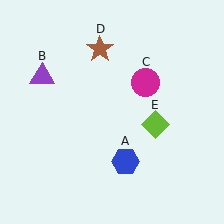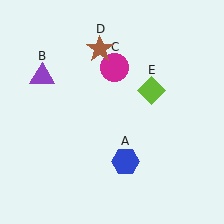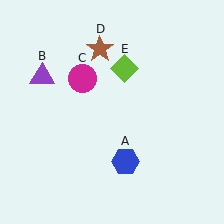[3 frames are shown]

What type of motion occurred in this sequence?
The magenta circle (object C), lime diamond (object E) rotated counterclockwise around the center of the scene.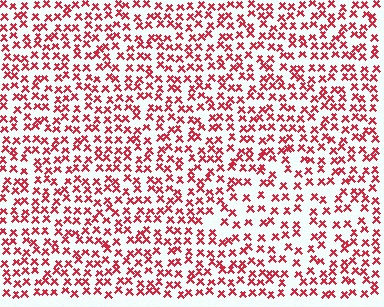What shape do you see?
I see a diamond.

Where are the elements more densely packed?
The elements are more densely packed outside the diamond boundary.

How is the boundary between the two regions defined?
The boundary is defined by a change in element density (approximately 1.5x ratio). All elements are the same color, size, and shape.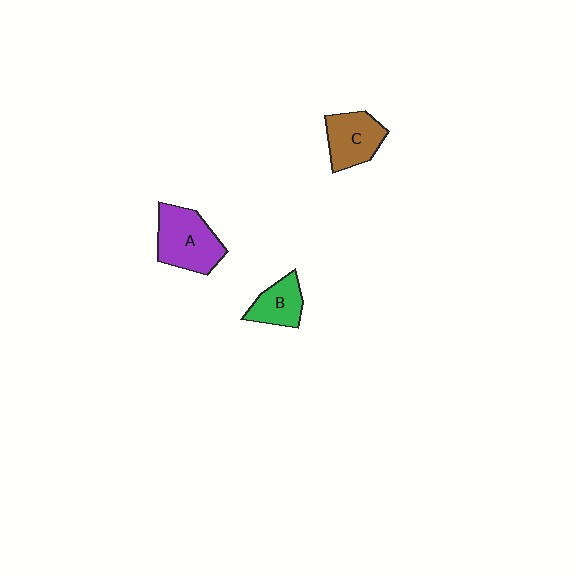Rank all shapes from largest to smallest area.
From largest to smallest: A (purple), C (brown), B (green).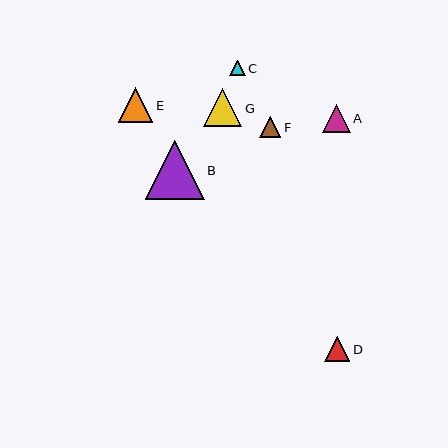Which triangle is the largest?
Triangle B is the largest with a size of approximately 59 pixels.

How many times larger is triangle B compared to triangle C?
Triangle B is approximately 3.8 times the size of triangle C.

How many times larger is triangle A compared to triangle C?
Triangle A is approximately 1.8 times the size of triangle C.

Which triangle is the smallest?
Triangle C is the smallest with a size of approximately 15 pixels.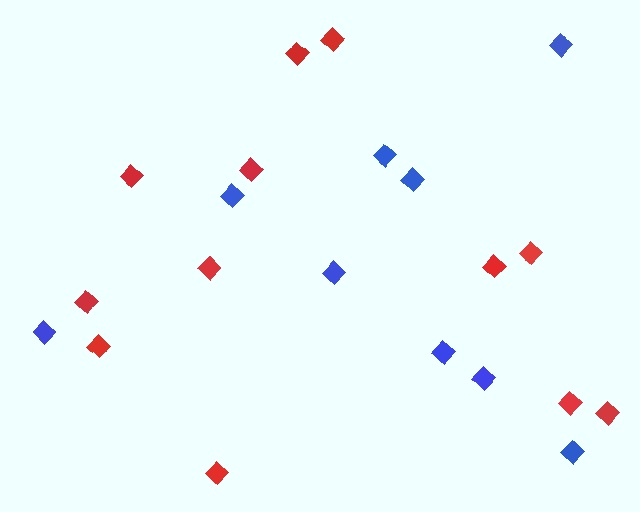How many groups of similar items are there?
There are 2 groups: one group of red diamonds (12) and one group of blue diamonds (9).